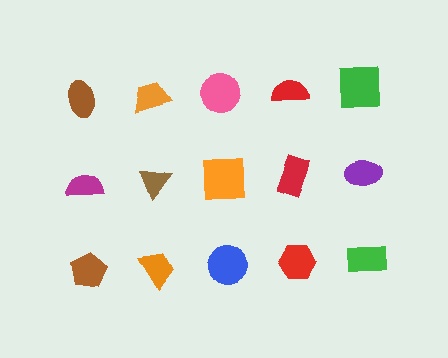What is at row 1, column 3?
A pink circle.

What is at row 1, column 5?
A green square.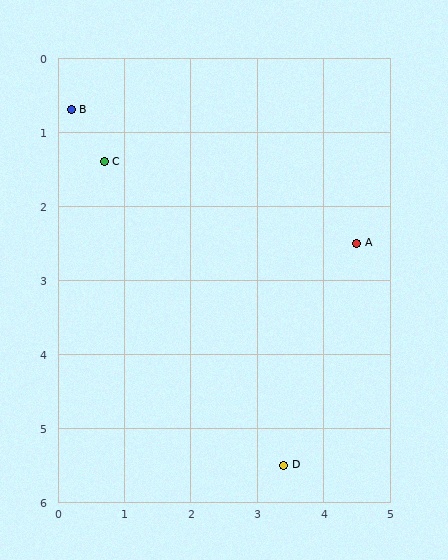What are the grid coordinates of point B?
Point B is at approximately (0.2, 0.7).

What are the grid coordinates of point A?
Point A is at approximately (4.5, 2.5).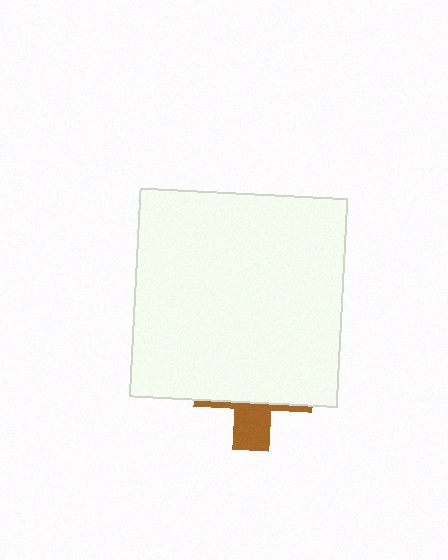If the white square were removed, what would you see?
You would see the complete brown cross.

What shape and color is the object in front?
The object in front is a white square.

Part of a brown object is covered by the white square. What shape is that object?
It is a cross.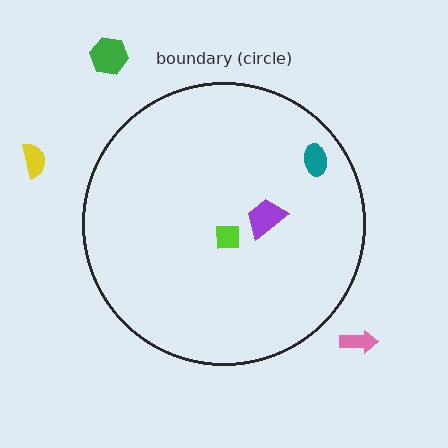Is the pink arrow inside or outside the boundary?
Outside.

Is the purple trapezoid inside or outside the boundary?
Inside.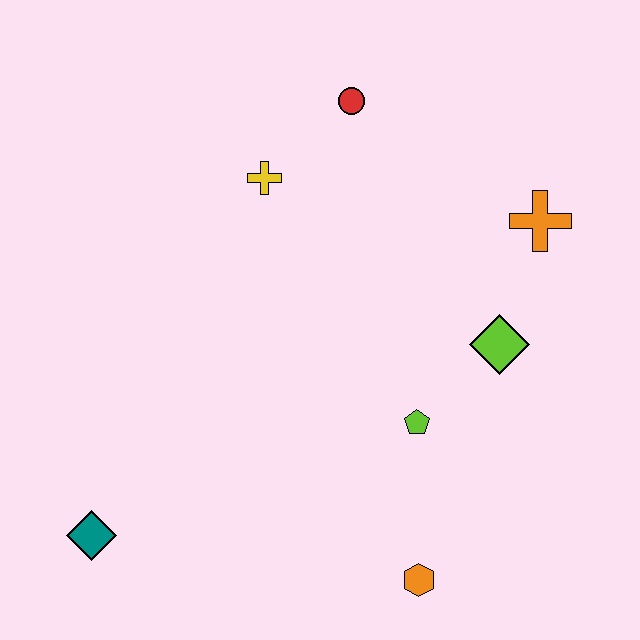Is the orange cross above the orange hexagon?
Yes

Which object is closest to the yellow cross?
The red circle is closest to the yellow cross.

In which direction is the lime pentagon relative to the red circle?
The lime pentagon is below the red circle.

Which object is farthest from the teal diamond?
The orange cross is farthest from the teal diamond.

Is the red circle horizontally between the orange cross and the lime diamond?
No